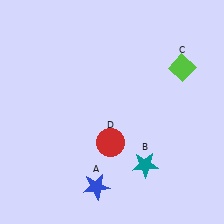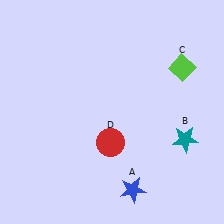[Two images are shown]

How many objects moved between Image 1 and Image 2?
2 objects moved between the two images.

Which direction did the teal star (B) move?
The teal star (B) moved right.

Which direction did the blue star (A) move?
The blue star (A) moved right.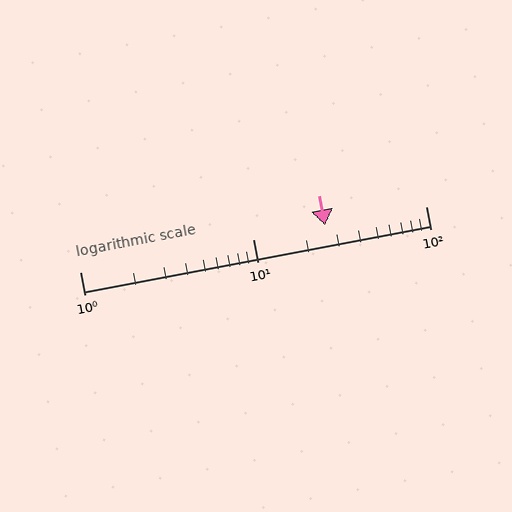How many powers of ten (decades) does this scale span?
The scale spans 2 decades, from 1 to 100.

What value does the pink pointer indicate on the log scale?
The pointer indicates approximately 26.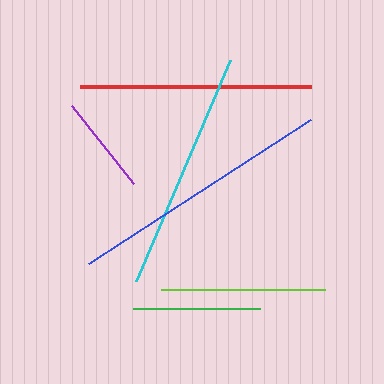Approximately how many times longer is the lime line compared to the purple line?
The lime line is approximately 1.6 times the length of the purple line.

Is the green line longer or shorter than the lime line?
The lime line is longer than the green line.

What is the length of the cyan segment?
The cyan segment is approximately 240 pixels long.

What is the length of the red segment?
The red segment is approximately 232 pixels long.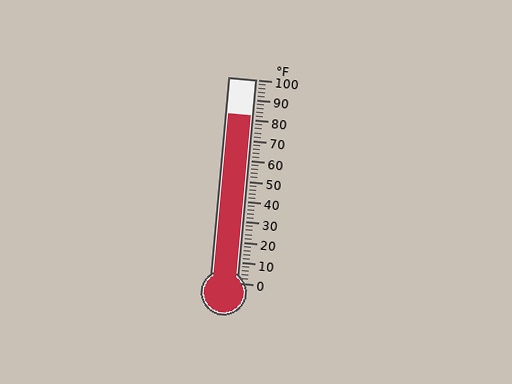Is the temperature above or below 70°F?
The temperature is above 70°F.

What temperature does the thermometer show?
The thermometer shows approximately 82°F.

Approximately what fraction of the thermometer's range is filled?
The thermometer is filled to approximately 80% of its range.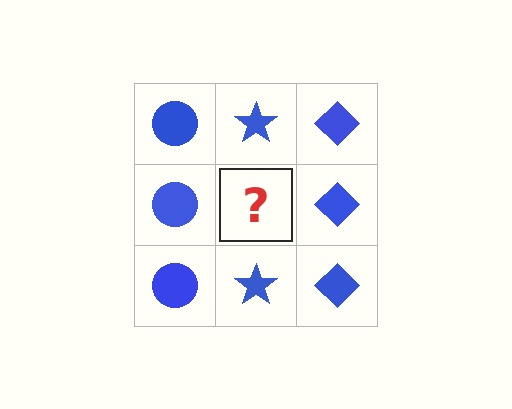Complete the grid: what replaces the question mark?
The question mark should be replaced with a blue star.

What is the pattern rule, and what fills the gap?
The rule is that each column has a consistent shape. The gap should be filled with a blue star.